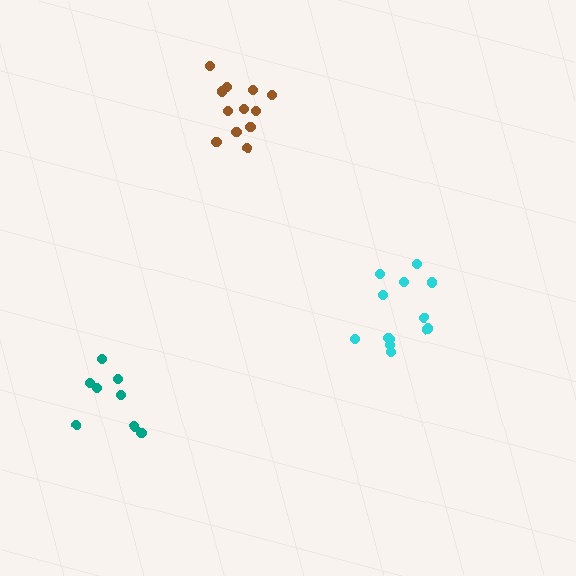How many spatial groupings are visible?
There are 3 spatial groupings.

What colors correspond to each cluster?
The clusters are colored: cyan, brown, teal.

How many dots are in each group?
Group 1: 12 dots, Group 2: 12 dots, Group 3: 8 dots (32 total).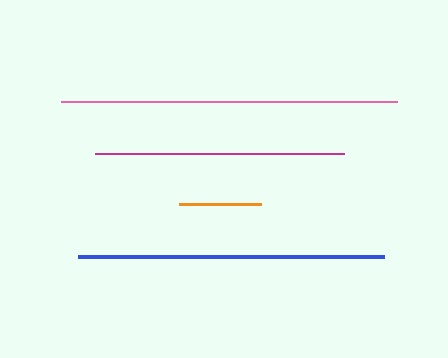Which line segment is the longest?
The pink line is the longest at approximately 336 pixels.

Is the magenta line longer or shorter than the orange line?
The magenta line is longer than the orange line.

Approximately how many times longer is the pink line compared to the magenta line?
The pink line is approximately 1.4 times the length of the magenta line.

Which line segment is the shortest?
The orange line is the shortest at approximately 82 pixels.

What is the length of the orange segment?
The orange segment is approximately 82 pixels long.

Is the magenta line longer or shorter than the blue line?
The blue line is longer than the magenta line.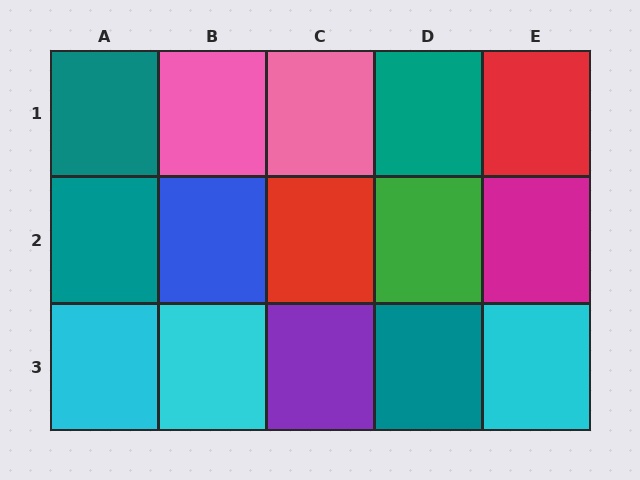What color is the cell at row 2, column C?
Red.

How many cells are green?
1 cell is green.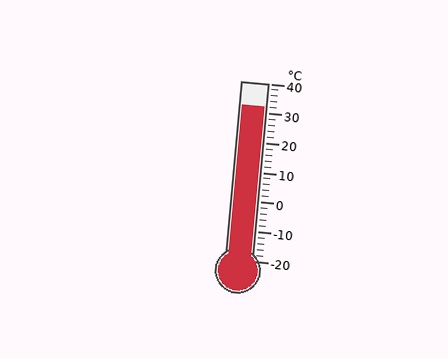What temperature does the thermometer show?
The thermometer shows approximately 32°C.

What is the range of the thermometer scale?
The thermometer scale ranges from -20°C to 40°C.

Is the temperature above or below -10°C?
The temperature is above -10°C.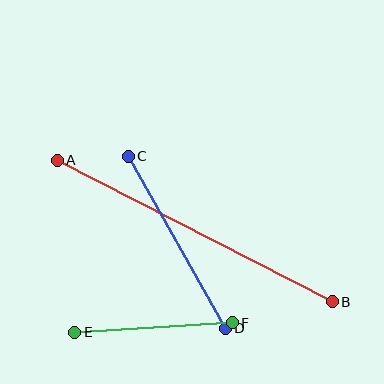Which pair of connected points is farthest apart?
Points A and B are farthest apart.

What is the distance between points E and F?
The distance is approximately 158 pixels.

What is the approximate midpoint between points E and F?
The midpoint is at approximately (154, 327) pixels.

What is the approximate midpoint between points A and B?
The midpoint is at approximately (195, 231) pixels.